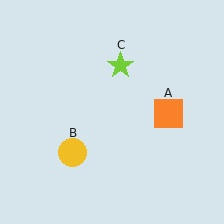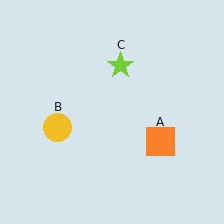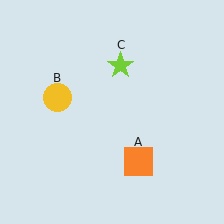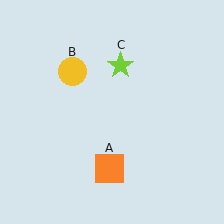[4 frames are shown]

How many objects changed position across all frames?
2 objects changed position: orange square (object A), yellow circle (object B).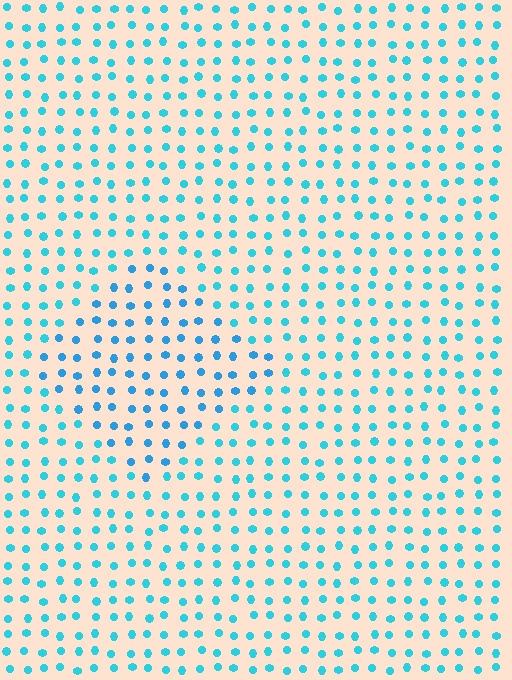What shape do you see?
I see a diamond.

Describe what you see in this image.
The image is filled with small cyan elements in a uniform arrangement. A diamond-shaped region is visible where the elements are tinted to a slightly different hue, forming a subtle color boundary.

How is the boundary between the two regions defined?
The boundary is defined purely by a slight shift in hue (about 18 degrees). Spacing, size, and orientation are identical on both sides.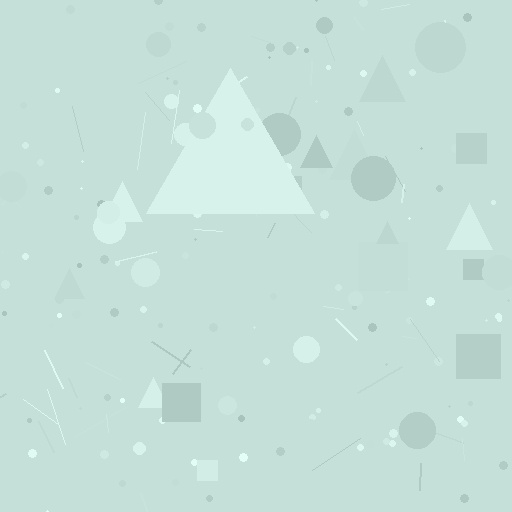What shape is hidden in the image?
A triangle is hidden in the image.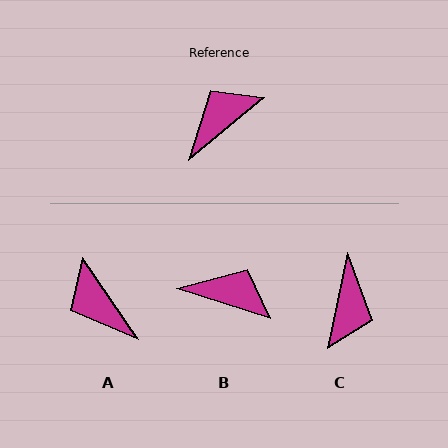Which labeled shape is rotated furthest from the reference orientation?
C, about 142 degrees away.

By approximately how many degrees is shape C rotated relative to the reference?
Approximately 142 degrees clockwise.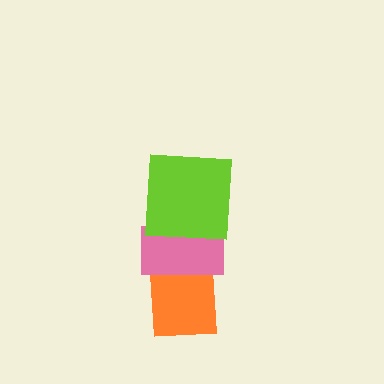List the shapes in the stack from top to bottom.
From top to bottom: the lime square, the pink rectangle, the orange square.